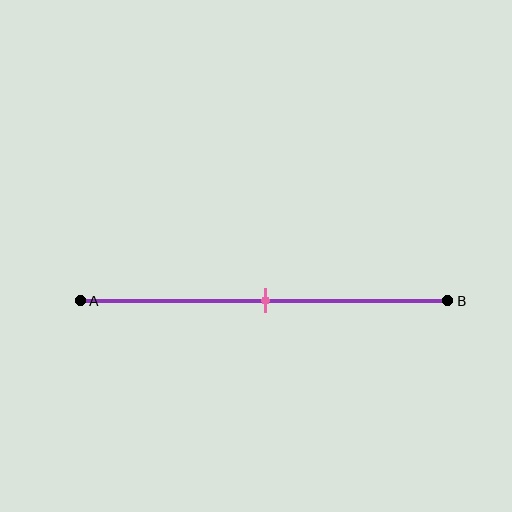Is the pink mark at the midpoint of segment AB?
Yes, the mark is approximately at the midpoint.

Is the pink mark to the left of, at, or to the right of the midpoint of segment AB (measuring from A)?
The pink mark is approximately at the midpoint of segment AB.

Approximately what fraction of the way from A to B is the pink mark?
The pink mark is approximately 50% of the way from A to B.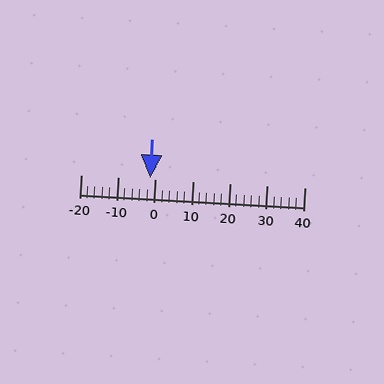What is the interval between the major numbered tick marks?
The major tick marks are spaced 10 units apart.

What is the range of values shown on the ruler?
The ruler shows values from -20 to 40.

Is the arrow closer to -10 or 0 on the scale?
The arrow is closer to 0.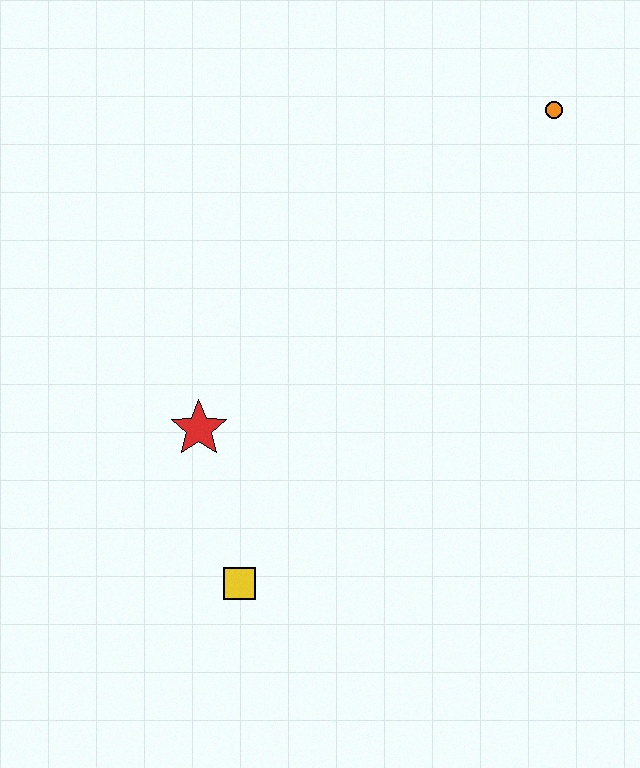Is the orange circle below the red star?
No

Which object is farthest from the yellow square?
The orange circle is farthest from the yellow square.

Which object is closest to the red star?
The yellow square is closest to the red star.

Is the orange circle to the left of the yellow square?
No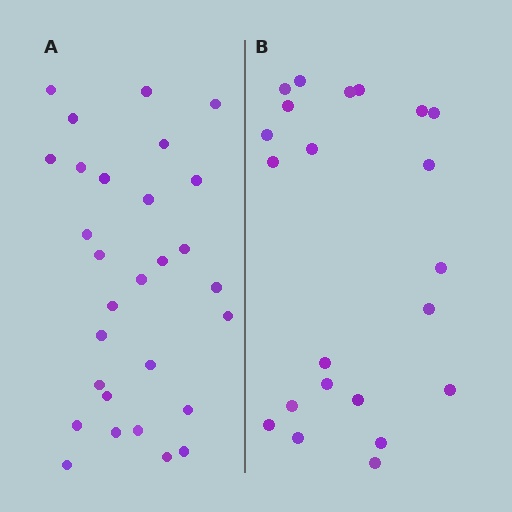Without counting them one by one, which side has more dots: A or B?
Region A (the left region) has more dots.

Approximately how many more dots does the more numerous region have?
Region A has roughly 8 or so more dots than region B.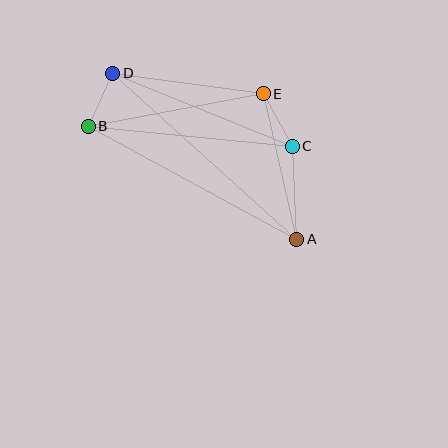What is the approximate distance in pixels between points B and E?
The distance between B and E is approximately 178 pixels.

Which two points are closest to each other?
Points B and D are closest to each other.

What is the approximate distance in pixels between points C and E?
The distance between C and E is approximately 60 pixels.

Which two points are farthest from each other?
Points A and D are farthest from each other.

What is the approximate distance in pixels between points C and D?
The distance between C and D is approximately 194 pixels.